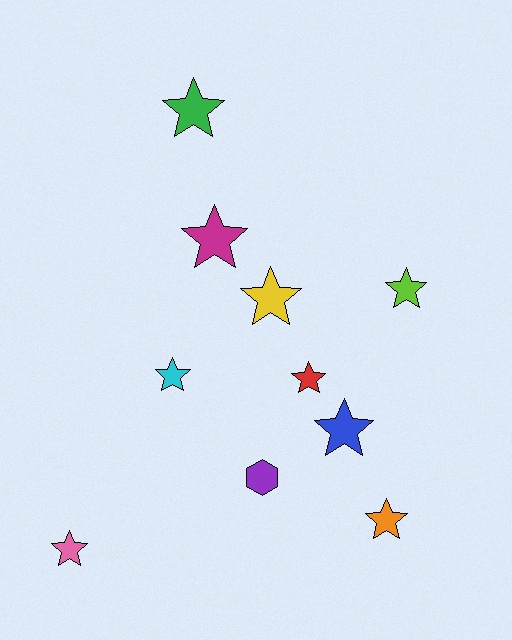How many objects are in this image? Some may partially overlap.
There are 10 objects.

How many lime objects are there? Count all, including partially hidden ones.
There is 1 lime object.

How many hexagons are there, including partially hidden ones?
There is 1 hexagon.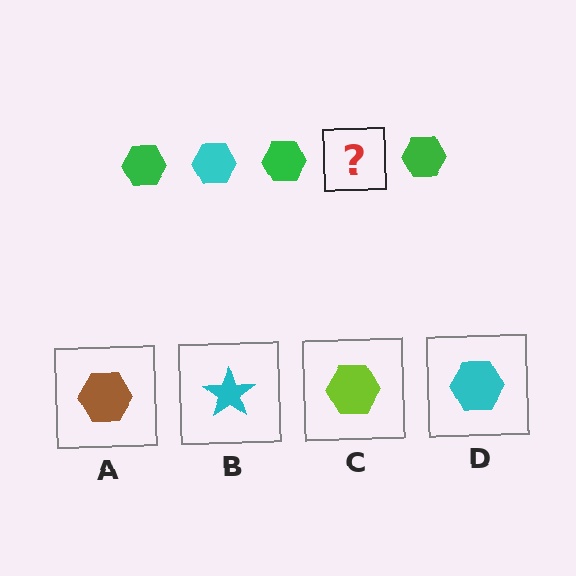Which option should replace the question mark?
Option D.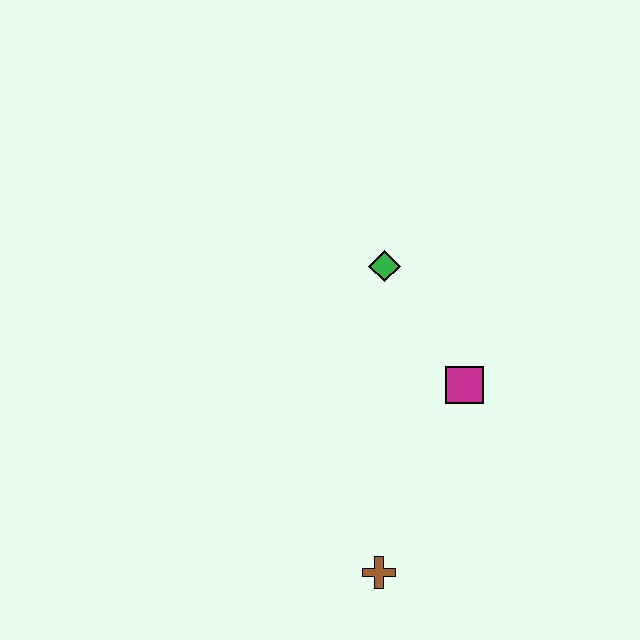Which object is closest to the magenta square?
The green diamond is closest to the magenta square.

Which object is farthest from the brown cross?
The green diamond is farthest from the brown cross.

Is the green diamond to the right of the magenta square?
No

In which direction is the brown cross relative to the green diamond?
The brown cross is below the green diamond.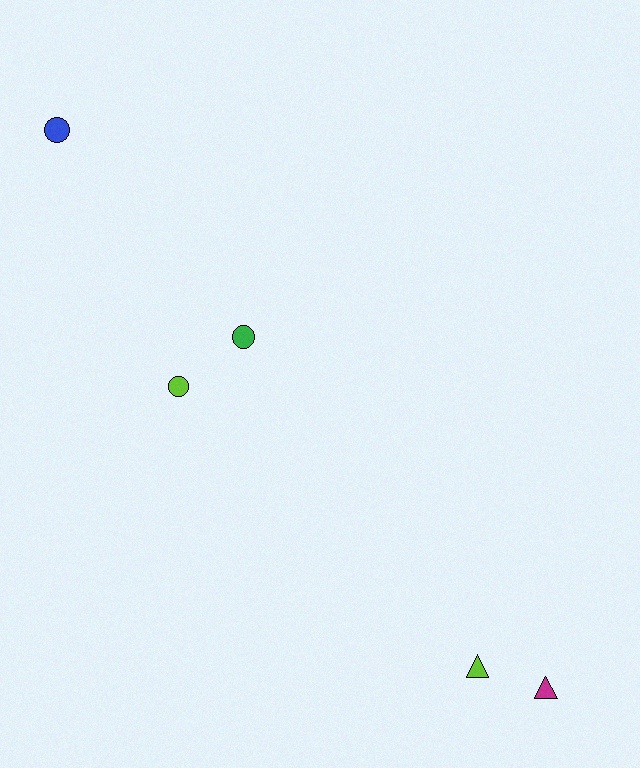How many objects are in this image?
There are 5 objects.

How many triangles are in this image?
There are 2 triangles.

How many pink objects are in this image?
There are no pink objects.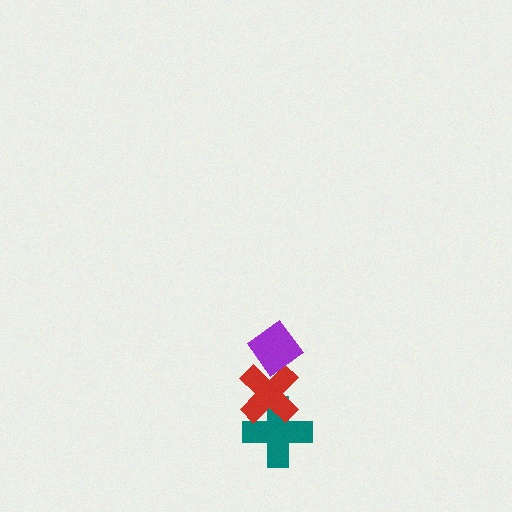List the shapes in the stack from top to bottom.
From top to bottom: the purple diamond, the red cross, the teal cross.